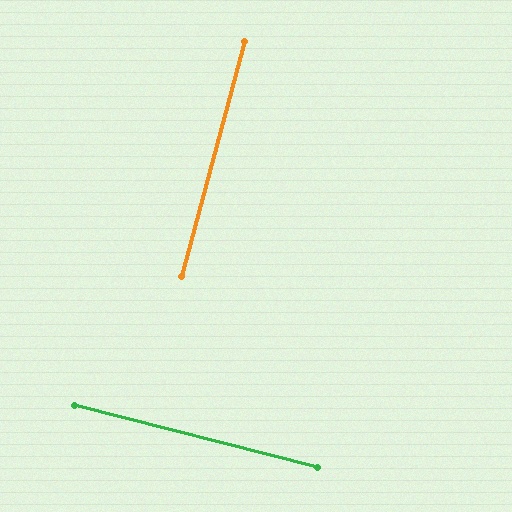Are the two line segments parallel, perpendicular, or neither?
Perpendicular — they meet at approximately 89°.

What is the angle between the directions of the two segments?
Approximately 89 degrees.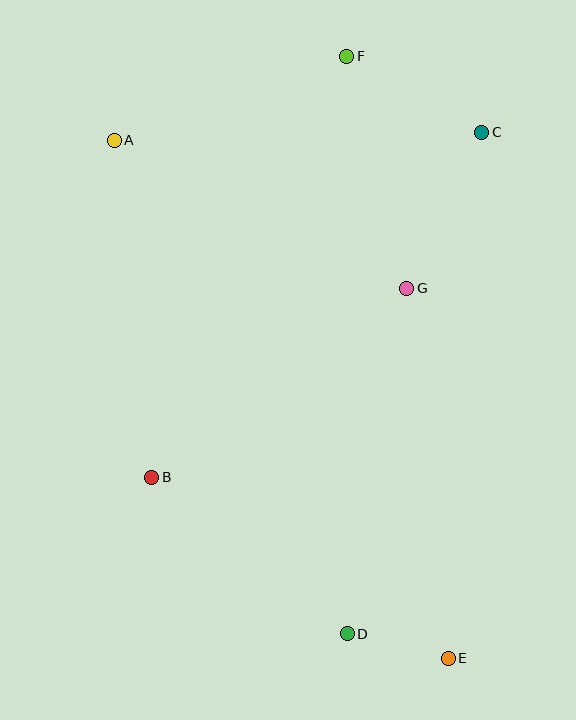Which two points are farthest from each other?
Points A and E are farthest from each other.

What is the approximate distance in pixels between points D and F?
The distance between D and F is approximately 578 pixels.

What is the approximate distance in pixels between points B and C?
The distance between B and C is approximately 477 pixels.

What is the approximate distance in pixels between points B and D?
The distance between B and D is approximately 250 pixels.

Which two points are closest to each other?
Points D and E are closest to each other.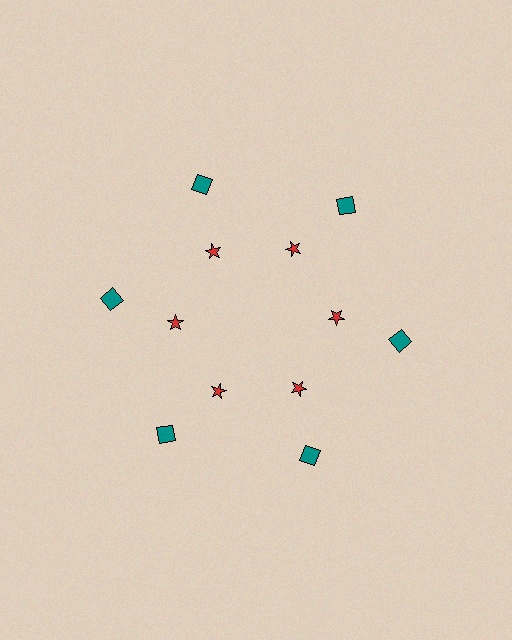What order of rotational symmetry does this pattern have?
This pattern has 6-fold rotational symmetry.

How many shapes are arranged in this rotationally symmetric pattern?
There are 12 shapes, arranged in 6 groups of 2.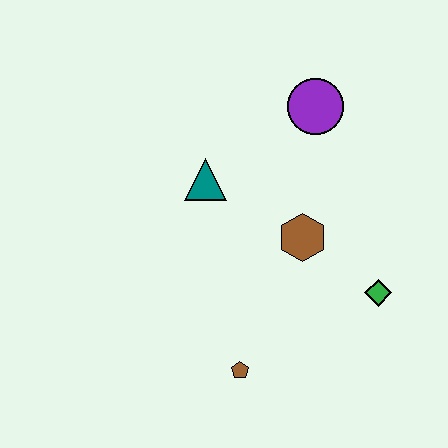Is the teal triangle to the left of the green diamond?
Yes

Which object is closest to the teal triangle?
The brown hexagon is closest to the teal triangle.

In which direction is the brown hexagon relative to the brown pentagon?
The brown hexagon is above the brown pentagon.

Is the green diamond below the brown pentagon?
No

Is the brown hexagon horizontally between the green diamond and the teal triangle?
Yes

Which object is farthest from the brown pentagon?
The purple circle is farthest from the brown pentagon.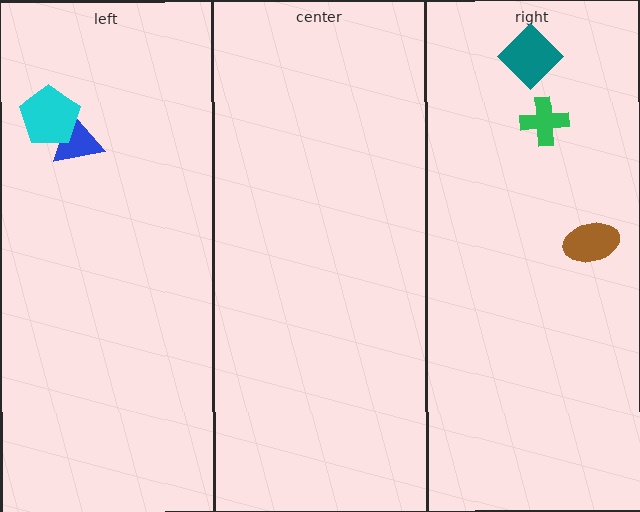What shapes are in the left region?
The blue triangle, the cyan pentagon.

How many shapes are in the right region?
3.